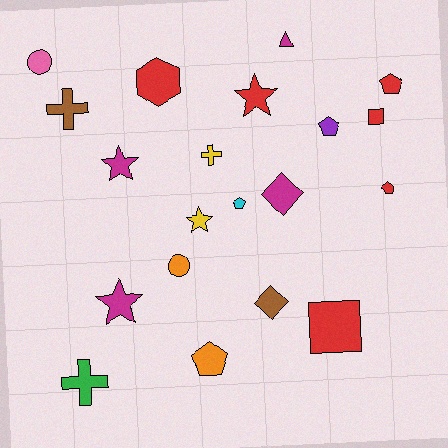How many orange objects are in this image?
There are 2 orange objects.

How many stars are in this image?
There are 4 stars.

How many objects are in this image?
There are 20 objects.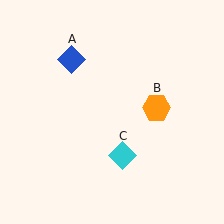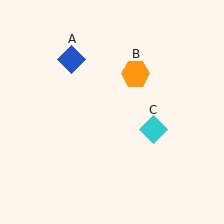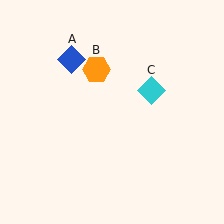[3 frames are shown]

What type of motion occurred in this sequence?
The orange hexagon (object B), cyan diamond (object C) rotated counterclockwise around the center of the scene.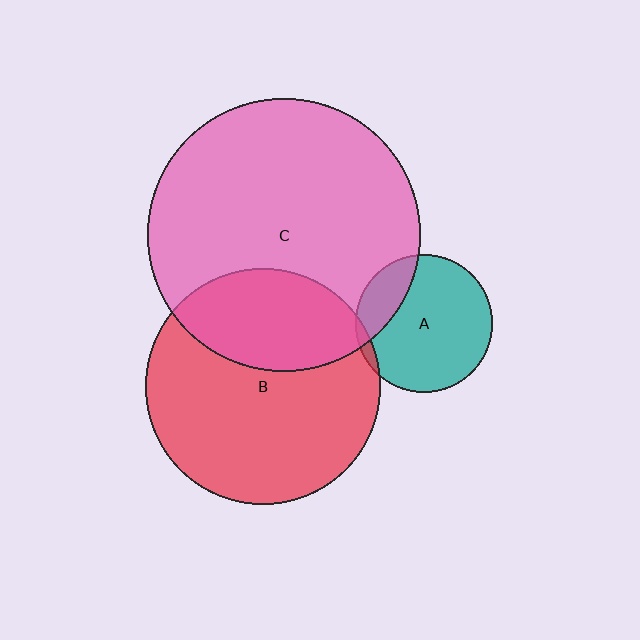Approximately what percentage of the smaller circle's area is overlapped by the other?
Approximately 35%.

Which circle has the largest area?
Circle C (pink).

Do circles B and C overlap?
Yes.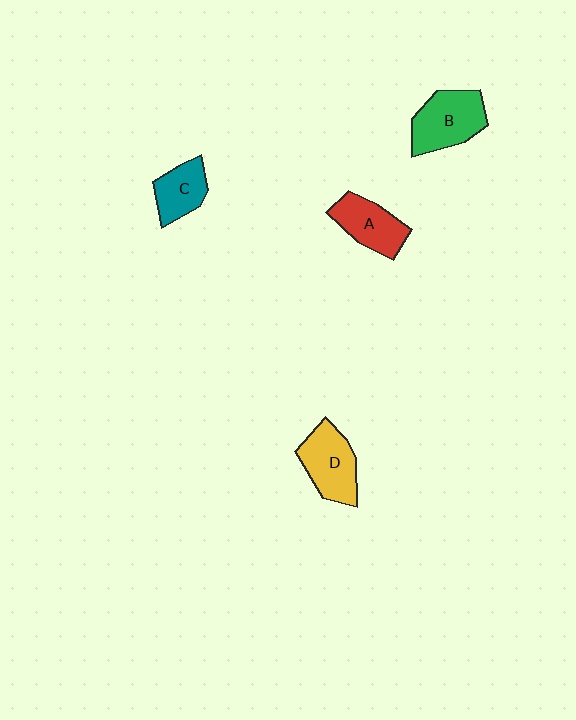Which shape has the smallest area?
Shape C (teal).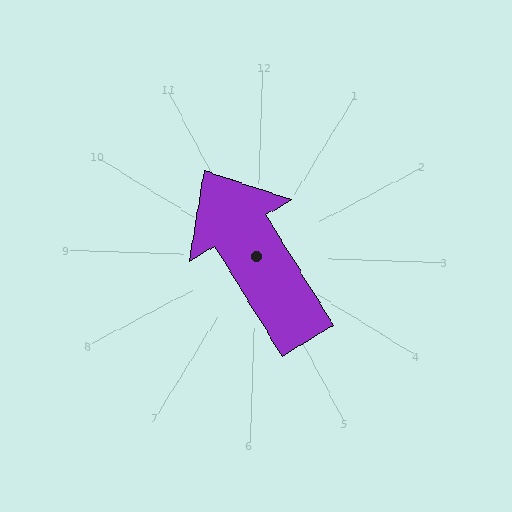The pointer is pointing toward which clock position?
Roughly 11 o'clock.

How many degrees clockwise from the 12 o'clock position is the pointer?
Approximately 327 degrees.